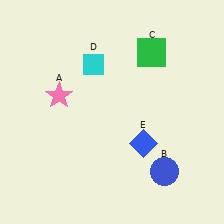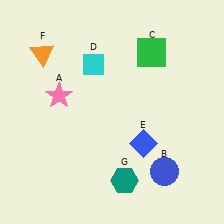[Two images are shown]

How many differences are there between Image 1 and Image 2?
There are 2 differences between the two images.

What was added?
An orange triangle (F), a teal hexagon (G) were added in Image 2.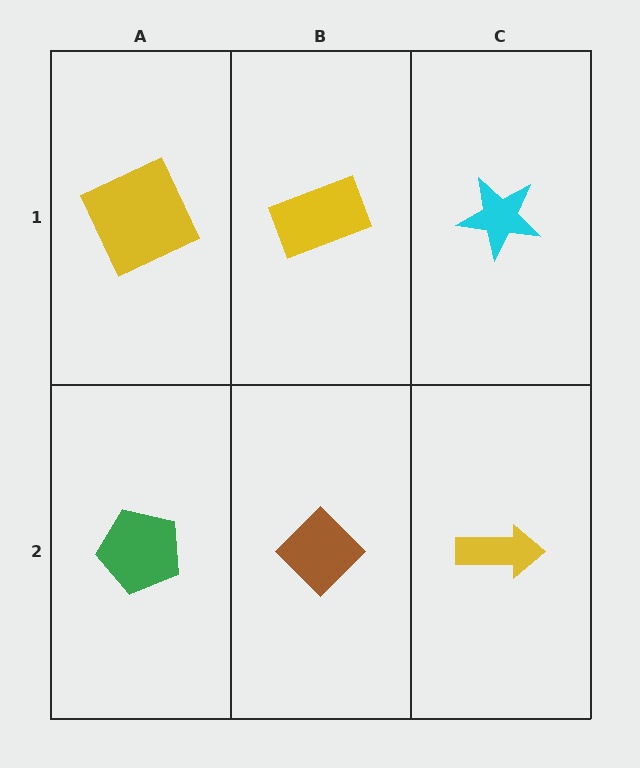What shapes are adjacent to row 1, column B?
A brown diamond (row 2, column B), a yellow square (row 1, column A), a cyan star (row 1, column C).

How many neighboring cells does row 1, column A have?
2.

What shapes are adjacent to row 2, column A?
A yellow square (row 1, column A), a brown diamond (row 2, column B).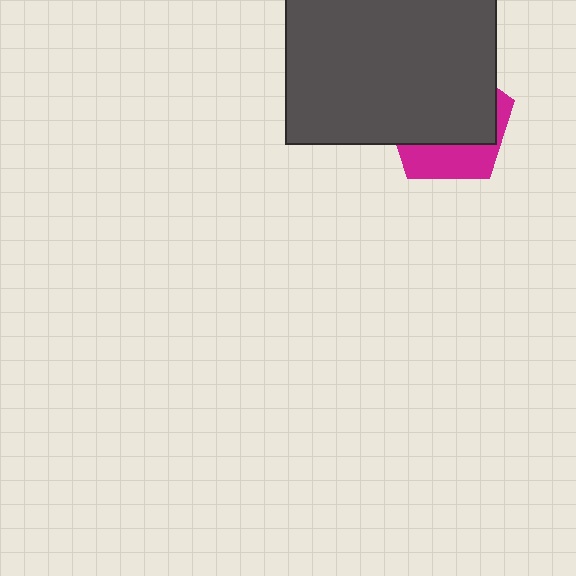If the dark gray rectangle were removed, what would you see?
You would see the complete magenta pentagon.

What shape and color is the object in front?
The object in front is a dark gray rectangle.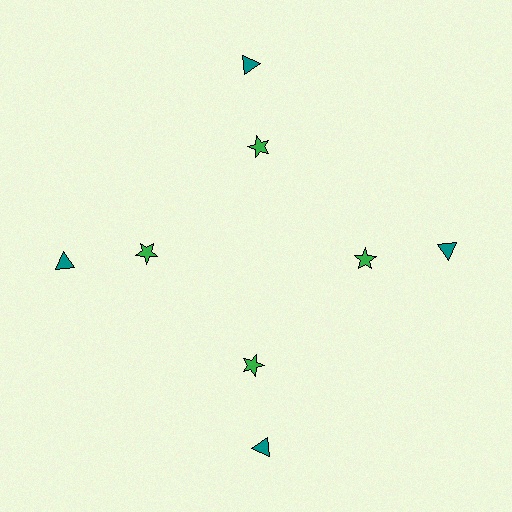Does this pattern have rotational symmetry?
Yes, this pattern has 4-fold rotational symmetry. It looks the same after rotating 90 degrees around the center.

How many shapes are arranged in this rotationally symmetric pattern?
There are 8 shapes, arranged in 4 groups of 2.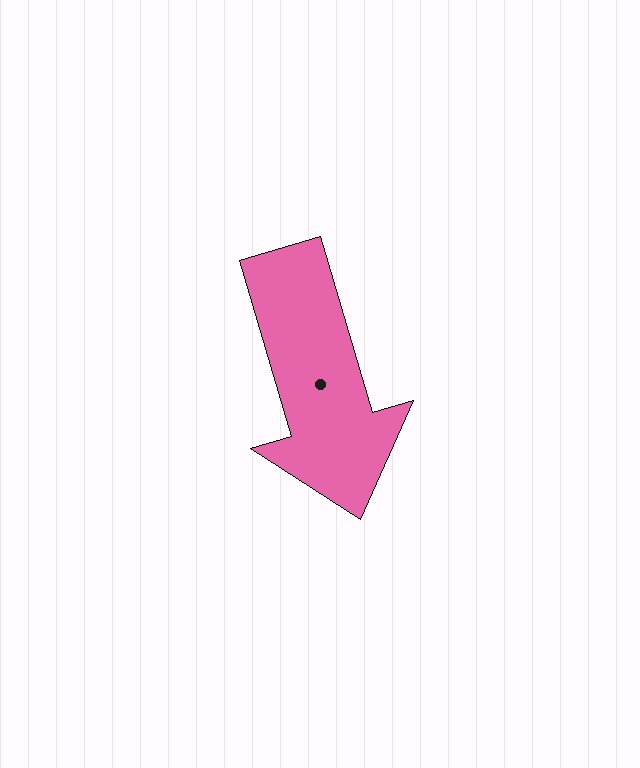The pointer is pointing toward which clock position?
Roughly 5 o'clock.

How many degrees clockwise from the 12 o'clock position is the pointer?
Approximately 164 degrees.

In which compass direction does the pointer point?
South.